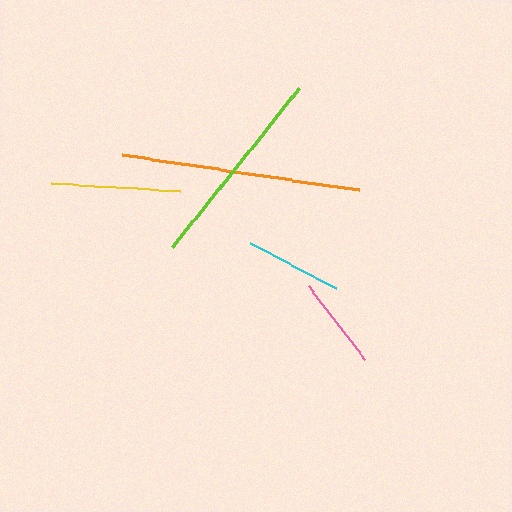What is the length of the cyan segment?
The cyan segment is approximately 96 pixels long.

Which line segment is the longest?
The orange line is the longest at approximately 238 pixels.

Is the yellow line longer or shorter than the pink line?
The yellow line is longer than the pink line.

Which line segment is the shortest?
The pink line is the shortest at approximately 93 pixels.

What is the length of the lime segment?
The lime segment is approximately 204 pixels long.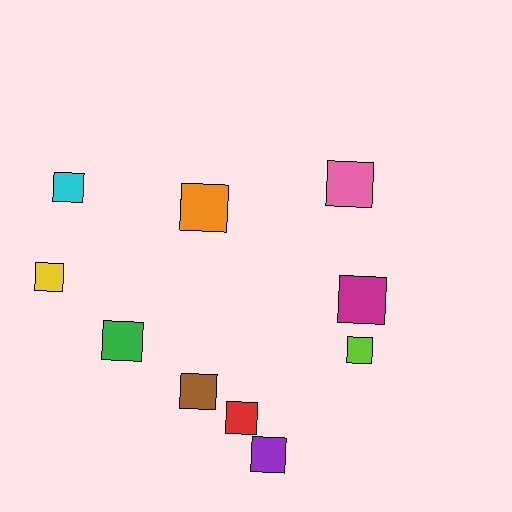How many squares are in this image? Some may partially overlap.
There are 10 squares.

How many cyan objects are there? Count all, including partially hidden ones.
There is 1 cyan object.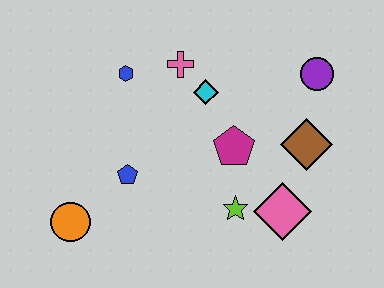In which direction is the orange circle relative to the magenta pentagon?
The orange circle is to the left of the magenta pentagon.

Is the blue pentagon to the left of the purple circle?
Yes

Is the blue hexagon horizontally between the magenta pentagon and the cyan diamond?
No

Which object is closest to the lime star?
The pink diamond is closest to the lime star.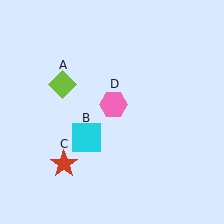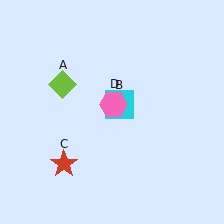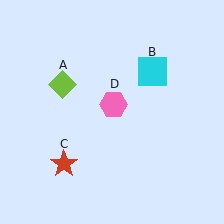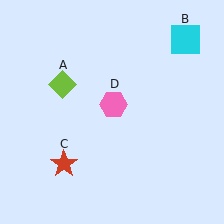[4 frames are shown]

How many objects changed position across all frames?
1 object changed position: cyan square (object B).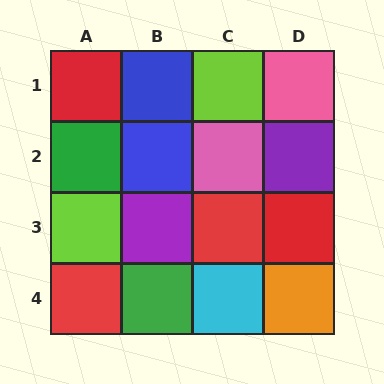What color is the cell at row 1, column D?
Pink.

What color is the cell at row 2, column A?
Green.